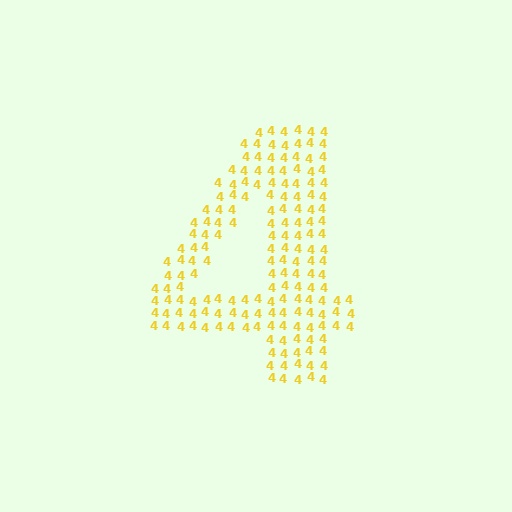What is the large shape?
The large shape is the digit 4.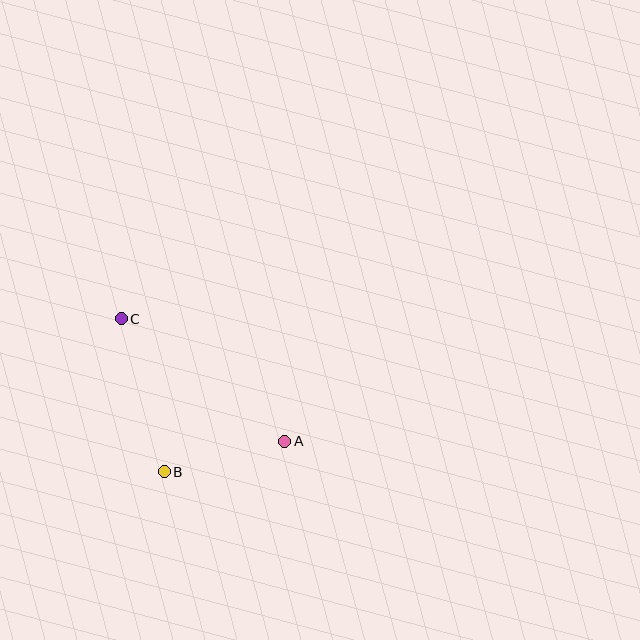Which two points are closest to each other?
Points A and B are closest to each other.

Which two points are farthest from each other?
Points A and C are farthest from each other.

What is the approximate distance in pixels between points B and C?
The distance between B and C is approximately 159 pixels.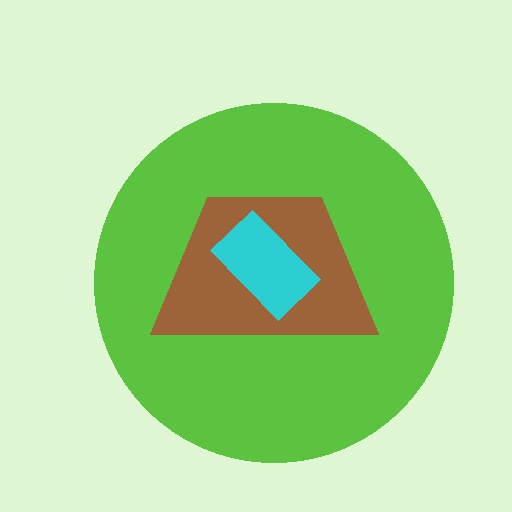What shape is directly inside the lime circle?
The brown trapezoid.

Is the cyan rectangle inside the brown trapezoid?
Yes.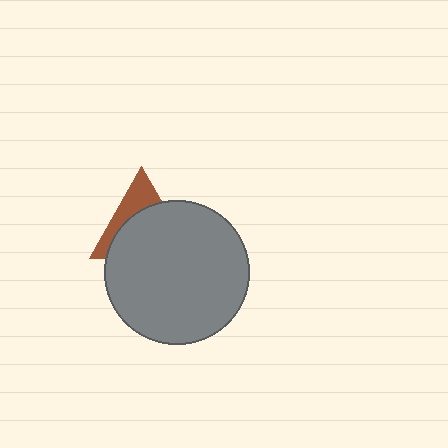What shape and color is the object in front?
The object in front is a gray circle.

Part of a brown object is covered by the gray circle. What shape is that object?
It is a triangle.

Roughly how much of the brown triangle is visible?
A small part of it is visible (roughly 34%).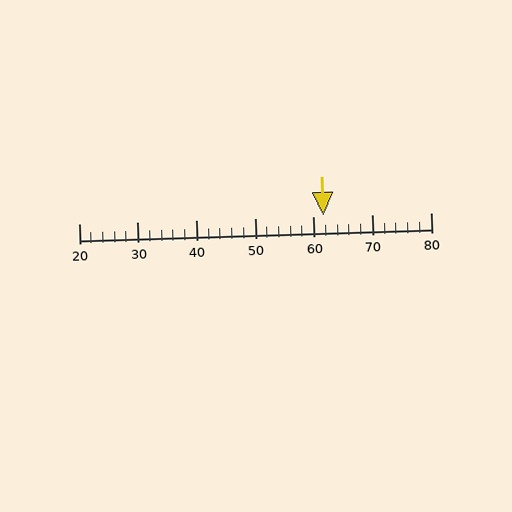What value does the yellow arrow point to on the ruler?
The yellow arrow points to approximately 62.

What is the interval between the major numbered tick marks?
The major tick marks are spaced 10 units apart.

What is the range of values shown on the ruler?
The ruler shows values from 20 to 80.